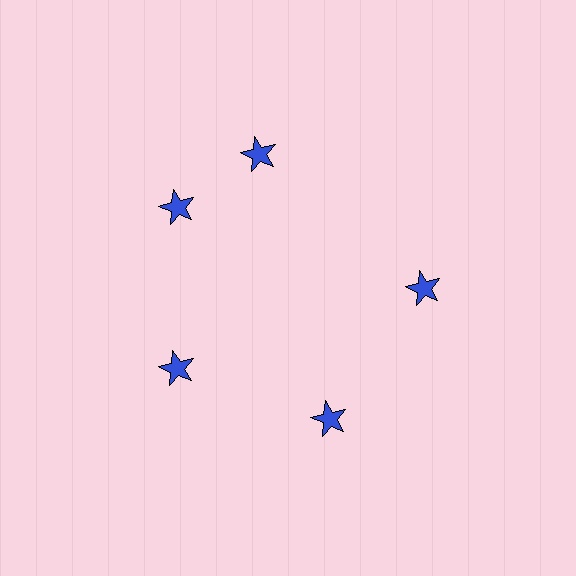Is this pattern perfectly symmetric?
No. The 5 blue stars are arranged in a ring, but one element near the 1 o'clock position is rotated out of alignment along the ring, breaking the 5-fold rotational symmetry.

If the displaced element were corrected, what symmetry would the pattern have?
It would have 5-fold rotational symmetry — the pattern would map onto itself every 72 degrees.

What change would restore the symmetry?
The symmetry would be restored by rotating it back into even spacing with its neighbors so that all 5 stars sit at equal angles and equal distance from the center.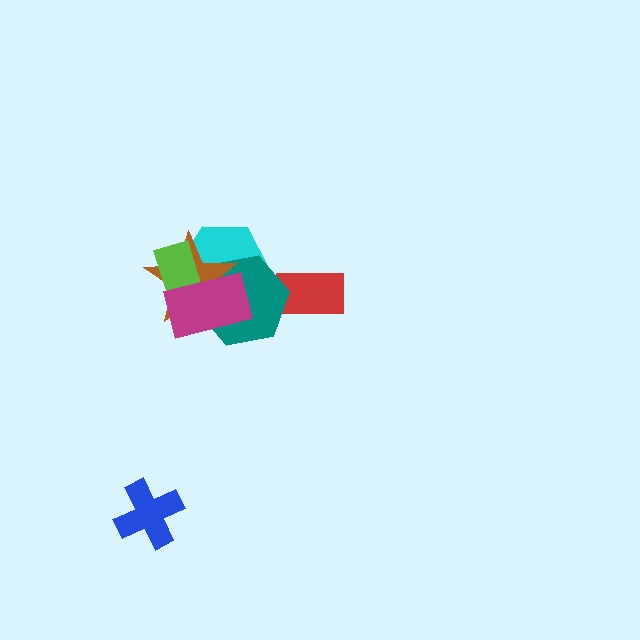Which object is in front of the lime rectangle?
The magenta rectangle is in front of the lime rectangle.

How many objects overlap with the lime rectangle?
4 objects overlap with the lime rectangle.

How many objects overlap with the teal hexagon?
5 objects overlap with the teal hexagon.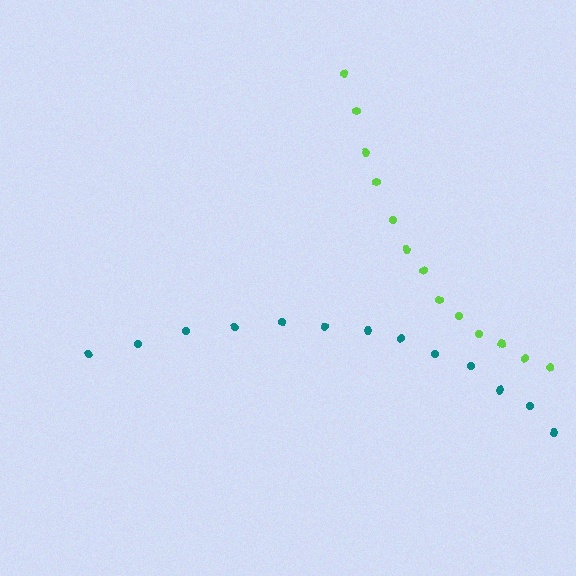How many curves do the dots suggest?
There are 2 distinct paths.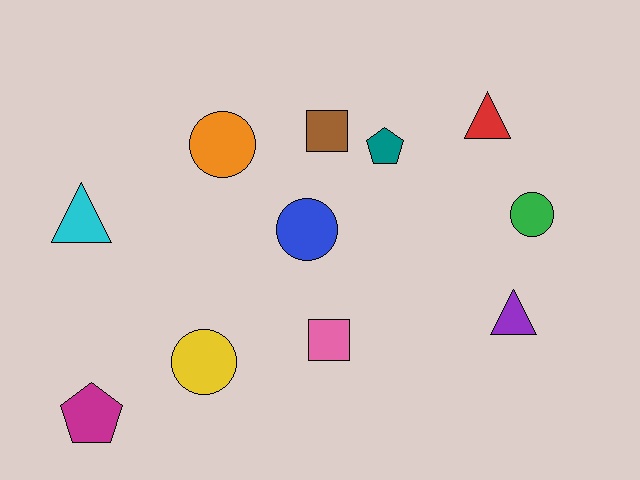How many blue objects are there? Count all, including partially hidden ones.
There is 1 blue object.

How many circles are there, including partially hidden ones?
There are 4 circles.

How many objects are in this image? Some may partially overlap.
There are 11 objects.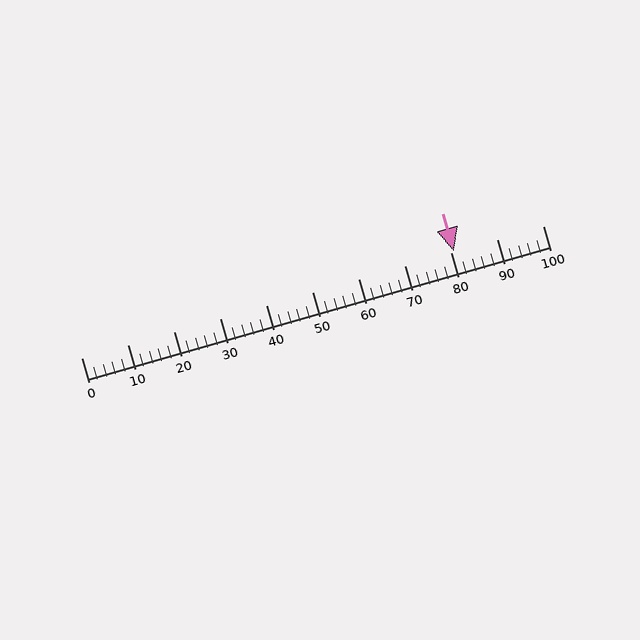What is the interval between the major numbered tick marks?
The major tick marks are spaced 10 units apart.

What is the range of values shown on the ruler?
The ruler shows values from 0 to 100.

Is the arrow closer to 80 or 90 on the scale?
The arrow is closer to 80.